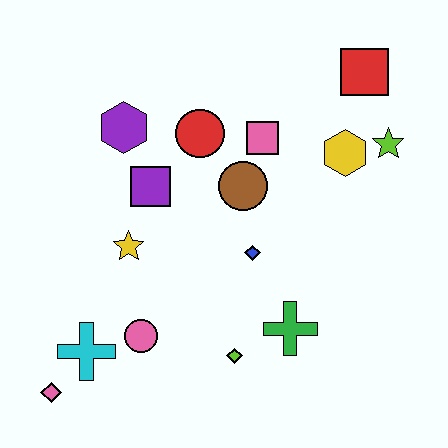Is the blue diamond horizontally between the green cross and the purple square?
Yes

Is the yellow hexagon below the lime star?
Yes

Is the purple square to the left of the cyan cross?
No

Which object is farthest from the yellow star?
The red square is farthest from the yellow star.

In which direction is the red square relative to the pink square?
The red square is to the right of the pink square.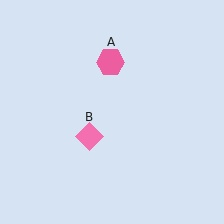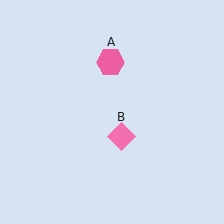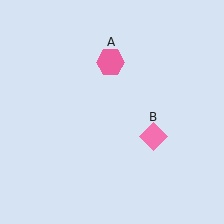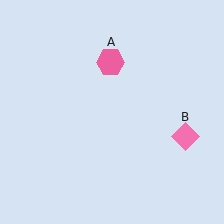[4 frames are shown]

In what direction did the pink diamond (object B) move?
The pink diamond (object B) moved right.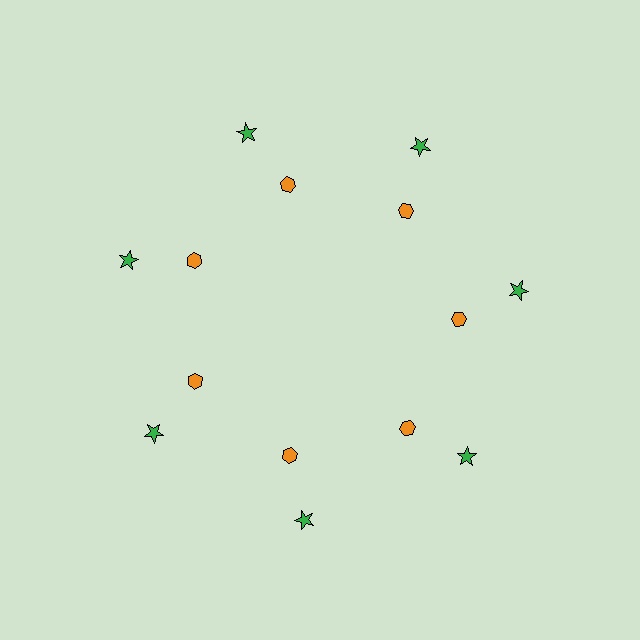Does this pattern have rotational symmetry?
Yes, this pattern has 7-fold rotational symmetry. It looks the same after rotating 51 degrees around the center.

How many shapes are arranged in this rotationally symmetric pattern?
There are 14 shapes, arranged in 7 groups of 2.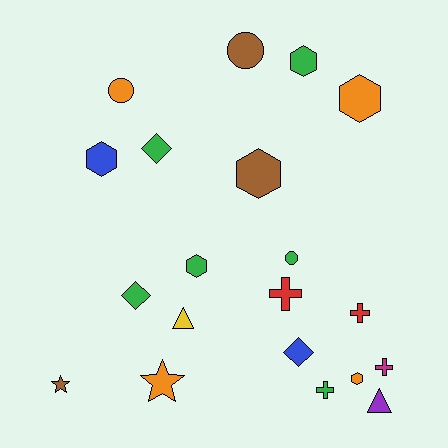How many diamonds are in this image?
There are 3 diamonds.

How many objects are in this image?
There are 20 objects.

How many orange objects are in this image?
There are 4 orange objects.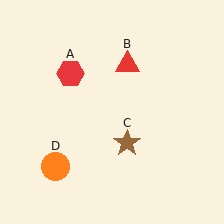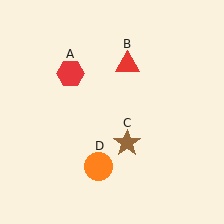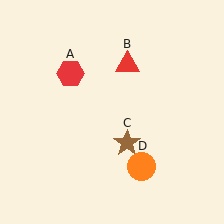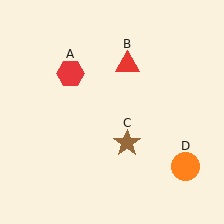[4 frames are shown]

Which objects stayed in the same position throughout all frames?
Red hexagon (object A) and red triangle (object B) and brown star (object C) remained stationary.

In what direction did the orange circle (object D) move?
The orange circle (object D) moved right.